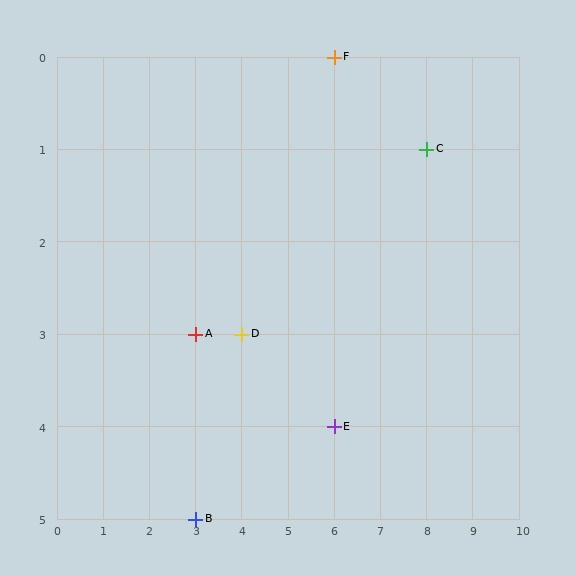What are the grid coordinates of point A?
Point A is at grid coordinates (3, 3).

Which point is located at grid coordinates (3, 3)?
Point A is at (3, 3).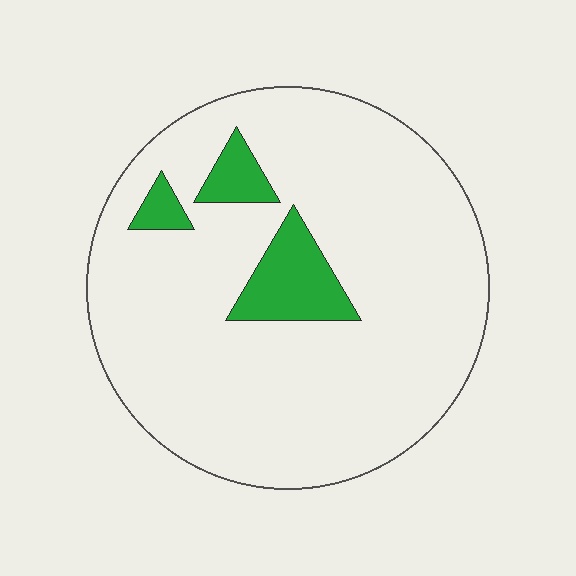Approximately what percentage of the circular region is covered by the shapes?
Approximately 10%.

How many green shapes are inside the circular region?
3.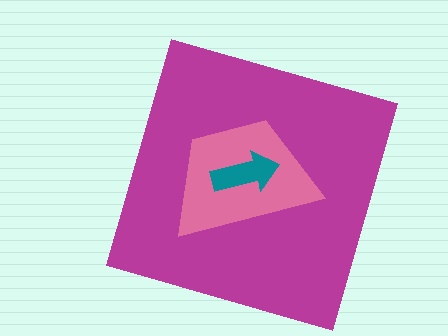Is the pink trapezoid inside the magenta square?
Yes.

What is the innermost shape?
The teal arrow.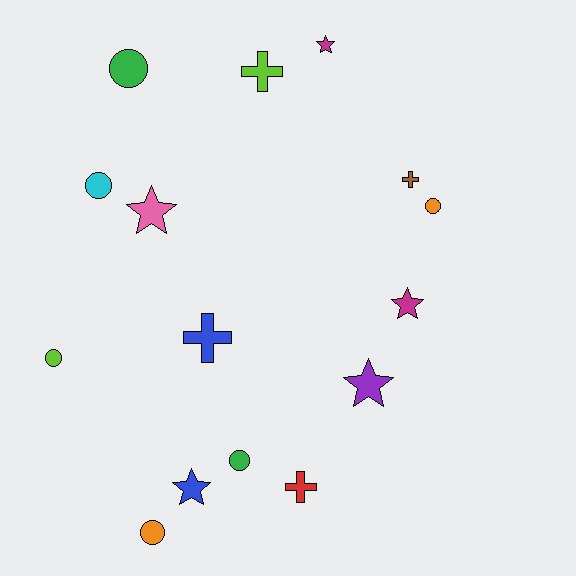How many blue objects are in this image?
There are 2 blue objects.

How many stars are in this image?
There are 5 stars.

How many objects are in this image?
There are 15 objects.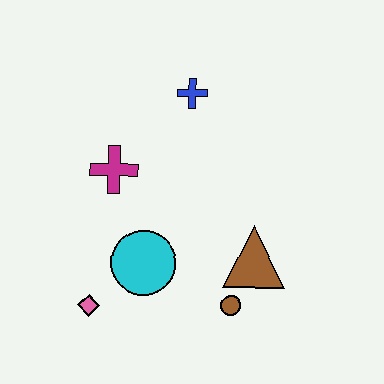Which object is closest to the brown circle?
The brown triangle is closest to the brown circle.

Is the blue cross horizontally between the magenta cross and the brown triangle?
Yes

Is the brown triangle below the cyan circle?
No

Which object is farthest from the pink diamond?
The blue cross is farthest from the pink diamond.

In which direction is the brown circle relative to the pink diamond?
The brown circle is to the right of the pink diamond.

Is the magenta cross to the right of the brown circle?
No